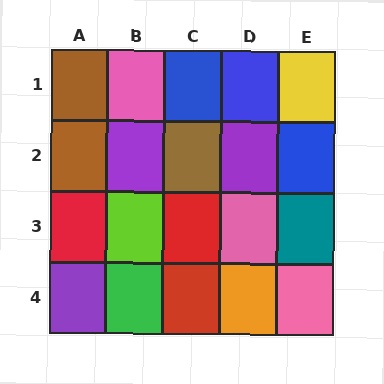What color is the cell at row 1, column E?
Yellow.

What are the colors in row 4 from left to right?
Purple, green, red, orange, pink.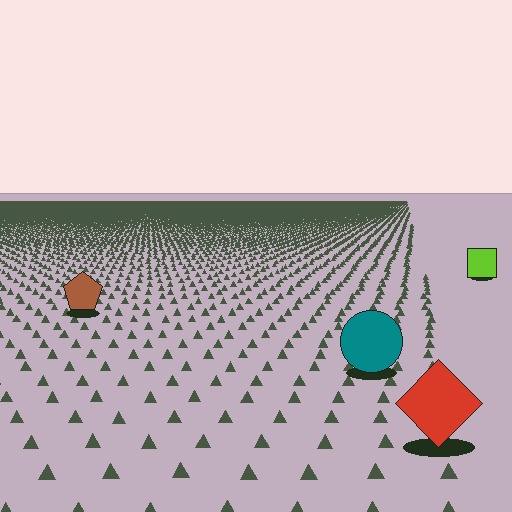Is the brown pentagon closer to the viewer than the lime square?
Yes. The brown pentagon is closer — you can tell from the texture gradient: the ground texture is coarser near it.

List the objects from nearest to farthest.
From nearest to farthest: the red diamond, the teal circle, the brown pentagon, the lime square.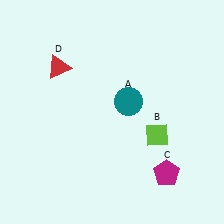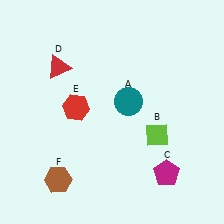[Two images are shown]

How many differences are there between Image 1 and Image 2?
There are 2 differences between the two images.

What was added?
A red hexagon (E), a brown hexagon (F) were added in Image 2.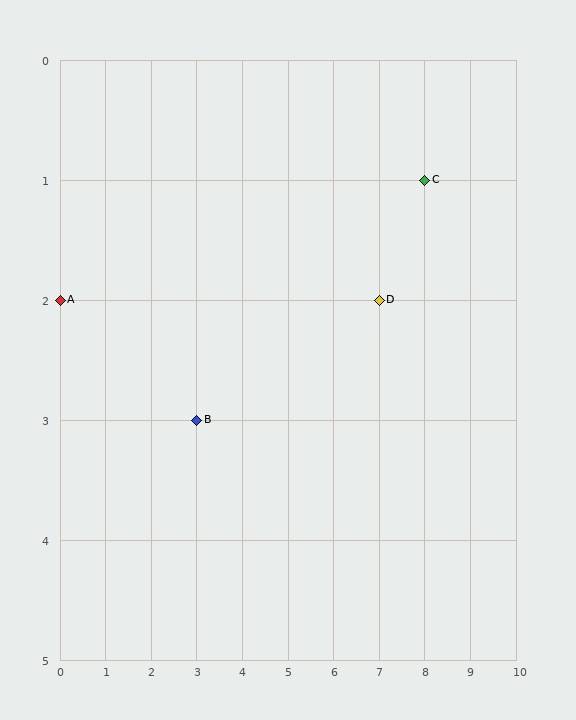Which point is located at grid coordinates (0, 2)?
Point A is at (0, 2).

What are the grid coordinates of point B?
Point B is at grid coordinates (3, 3).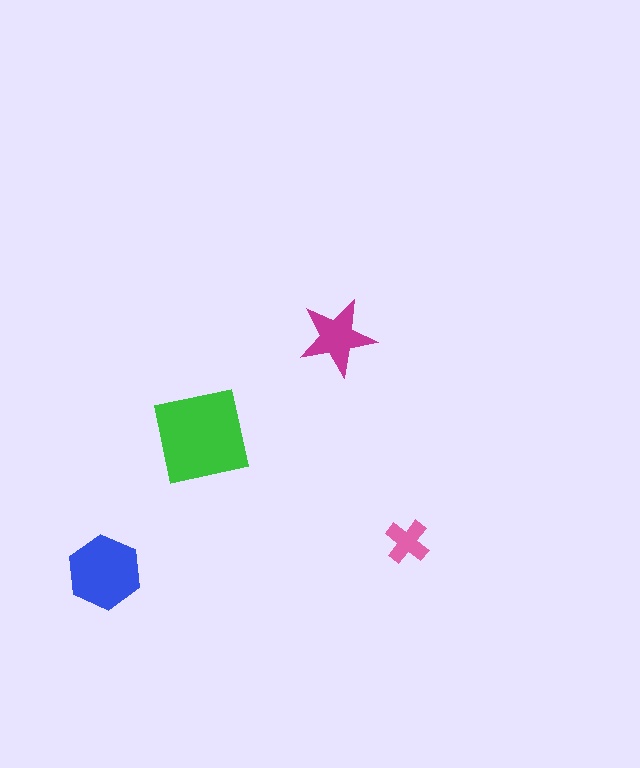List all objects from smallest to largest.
The pink cross, the magenta star, the blue hexagon, the green square.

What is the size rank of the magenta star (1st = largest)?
3rd.